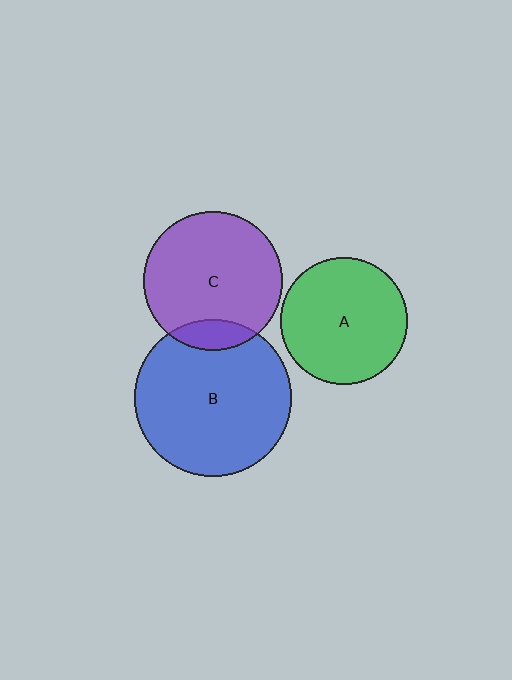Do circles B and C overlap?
Yes.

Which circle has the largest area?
Circle B (blue).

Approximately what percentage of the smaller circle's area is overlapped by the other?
Approximately 15%.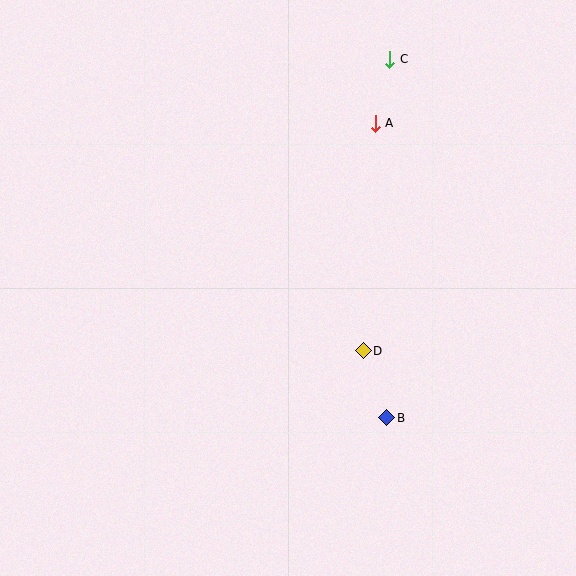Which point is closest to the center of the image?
Point D at (363, 351) is closest to the center.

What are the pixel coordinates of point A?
Point A is at (375, 123).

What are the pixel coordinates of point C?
Point C is at (390, 59).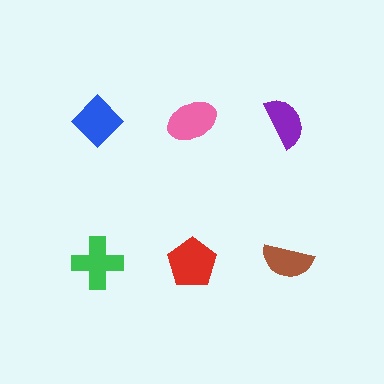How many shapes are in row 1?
3 shapes.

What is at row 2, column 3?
A brown semicircle.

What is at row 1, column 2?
A pink ellipse.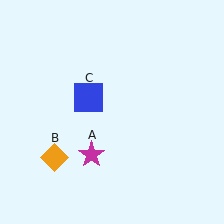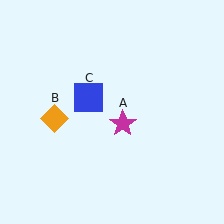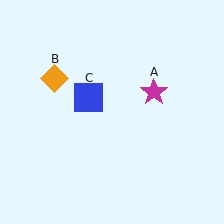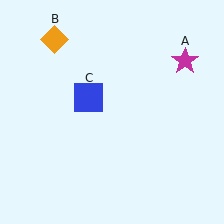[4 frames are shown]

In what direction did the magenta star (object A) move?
The magenta star (object A) moved up and to the right.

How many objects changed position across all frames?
2 objects changed position: magenta star (object A), orange diamond (object B).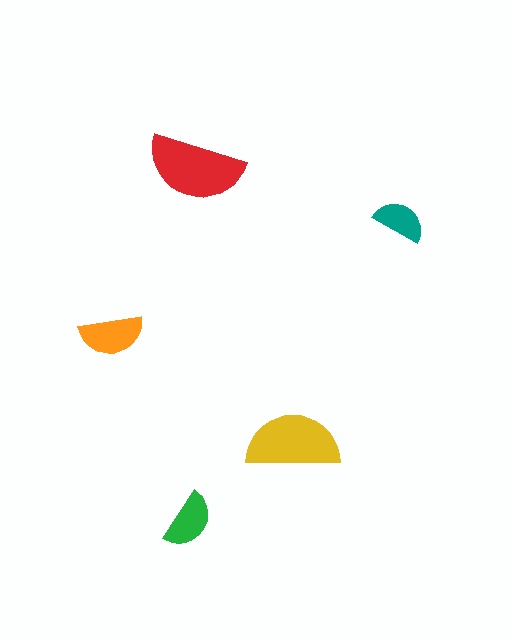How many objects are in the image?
There are 5 objects in the image.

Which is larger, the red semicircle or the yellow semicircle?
The red one.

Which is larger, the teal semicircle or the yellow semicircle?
The yellow one.